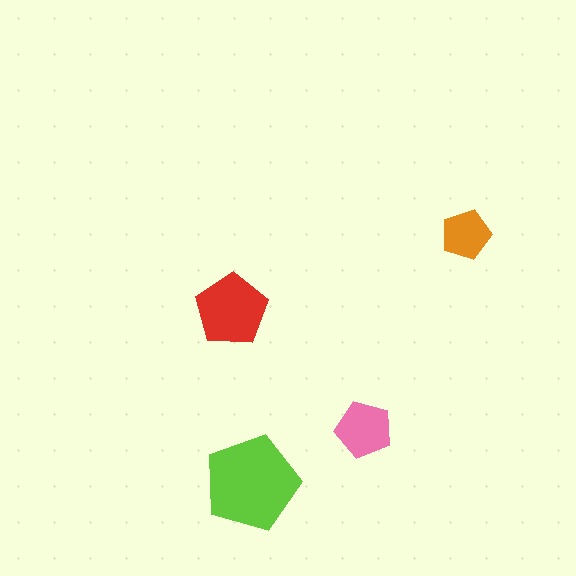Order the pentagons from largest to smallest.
the lime one, the red one, the pink one, the orange one.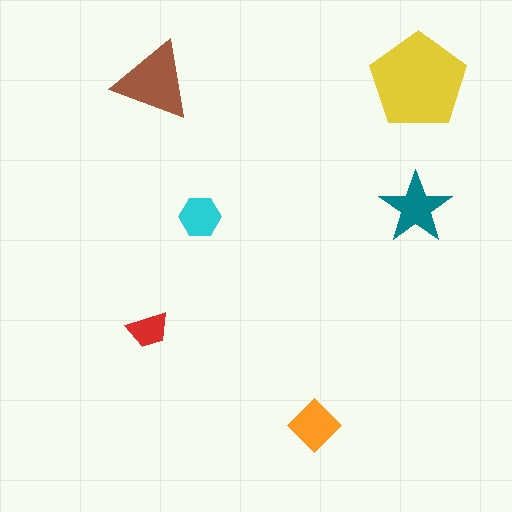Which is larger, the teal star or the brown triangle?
The brown triangle.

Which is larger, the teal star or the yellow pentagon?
The yellow pentagon.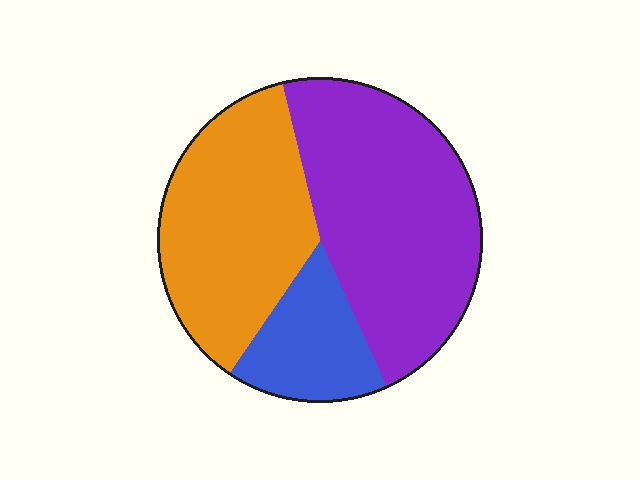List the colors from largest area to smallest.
From largest to smallest: purple, orange, blue.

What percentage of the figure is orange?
Orange takes up about three eighths (3/8) of the figure.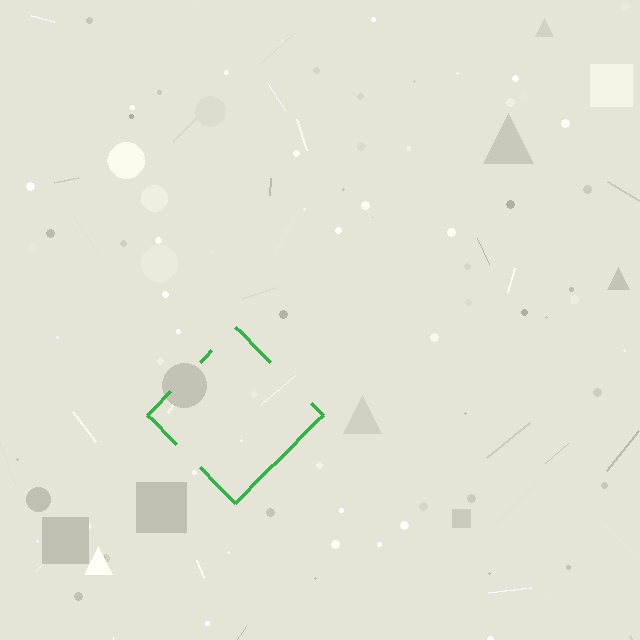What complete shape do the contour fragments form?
The contour fragments form a diamond.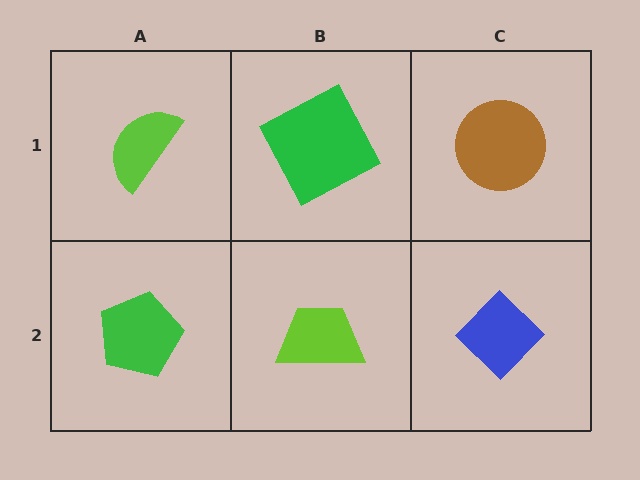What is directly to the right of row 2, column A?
A lime trapezoid.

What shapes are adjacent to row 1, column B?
A lime trapezoid (row 2, column B), a lime semicircle (row 1, column A), a brown circle (row 1, column C).